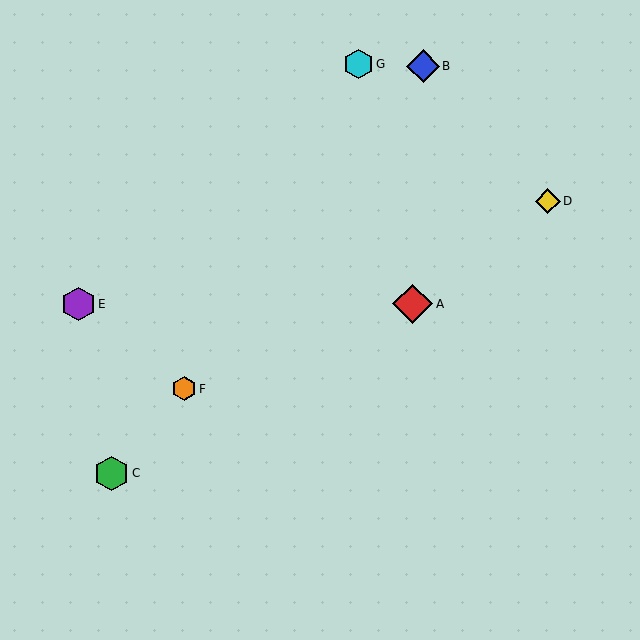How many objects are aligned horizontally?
2 objects (A, E) are aligned horizontally.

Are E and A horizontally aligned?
Yes, both are at y≈304.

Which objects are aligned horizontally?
Objects A, E are aligned horizontally.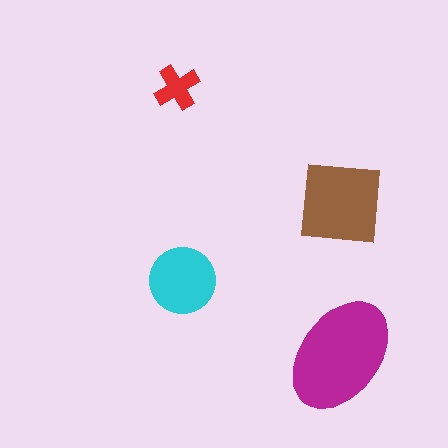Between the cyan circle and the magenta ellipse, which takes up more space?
The magenta ellipse.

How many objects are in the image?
There are 4 objects in the image.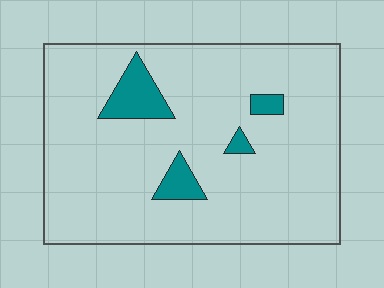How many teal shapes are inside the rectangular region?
4.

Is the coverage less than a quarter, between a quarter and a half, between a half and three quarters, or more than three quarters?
Less than a quarter.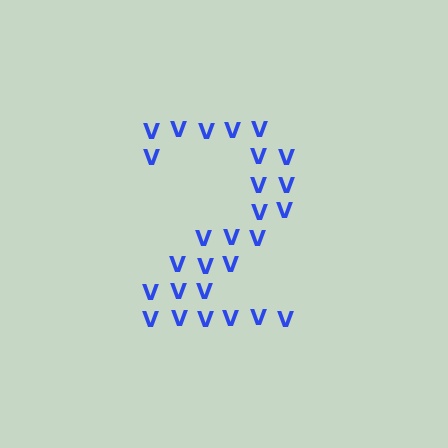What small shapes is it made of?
It is made of small letter V's.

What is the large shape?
The large shape is the digit 2.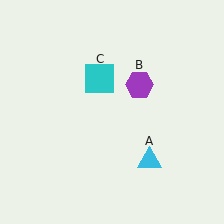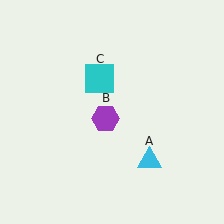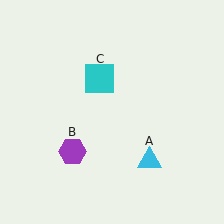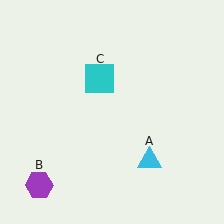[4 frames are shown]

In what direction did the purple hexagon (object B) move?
The purple hexagon (object B) moved down and to the left.